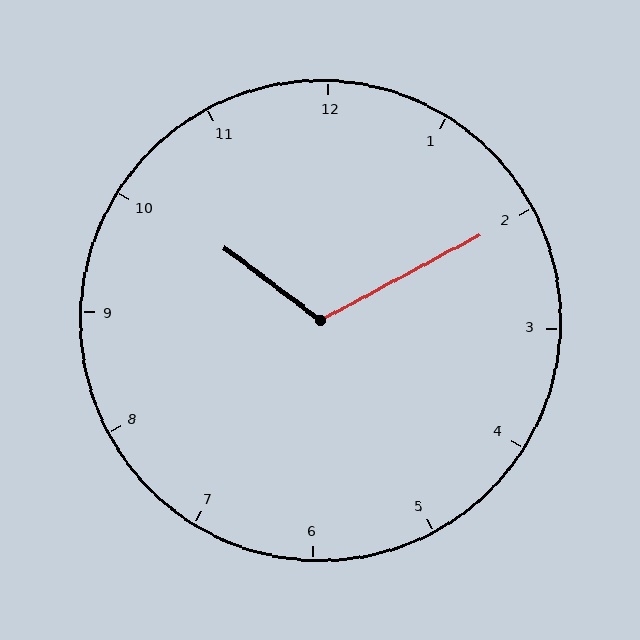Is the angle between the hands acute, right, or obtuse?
It is obtuse.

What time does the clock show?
10:10.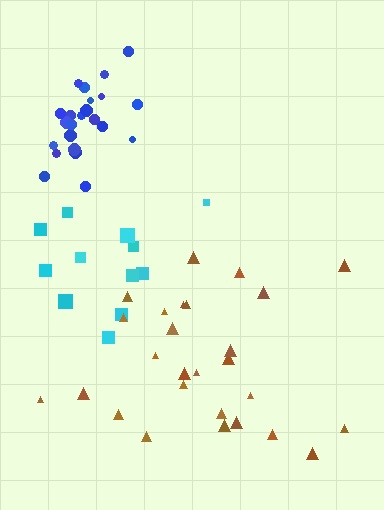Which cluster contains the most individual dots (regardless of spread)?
Brown (27).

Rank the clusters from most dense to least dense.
blue, brown, cyan.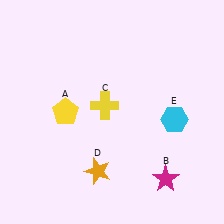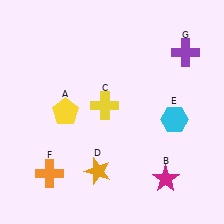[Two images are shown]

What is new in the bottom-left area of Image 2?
An orange cross (F) was added in the bottom-left area of Image 2.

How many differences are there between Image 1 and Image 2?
There are 2 differences between the two images.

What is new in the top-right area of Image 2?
A purple cross (G) was added in the top-right area of Image 2.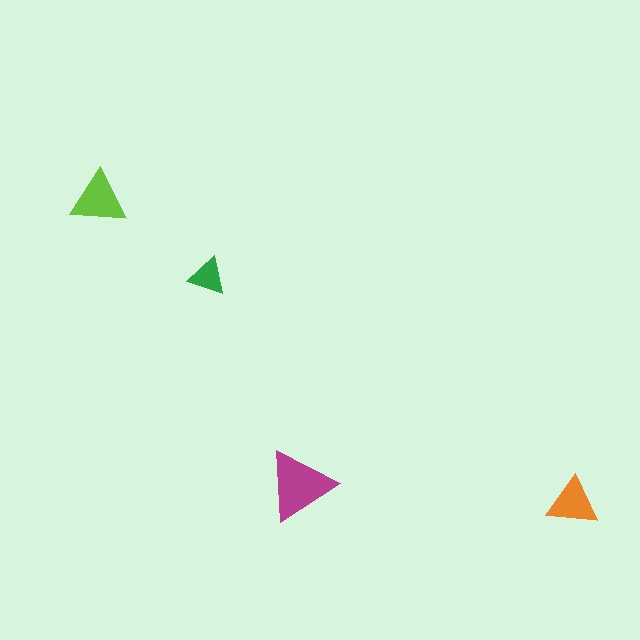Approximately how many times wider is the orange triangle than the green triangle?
About 1.5 times wider.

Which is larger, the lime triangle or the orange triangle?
The lime one.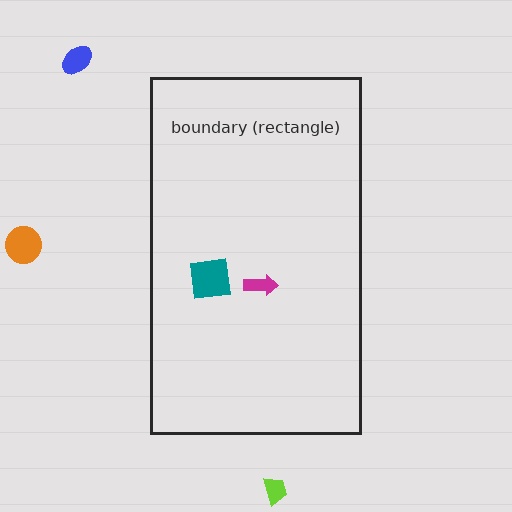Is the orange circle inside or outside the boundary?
Outside.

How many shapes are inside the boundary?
2 inside, 3 outside.